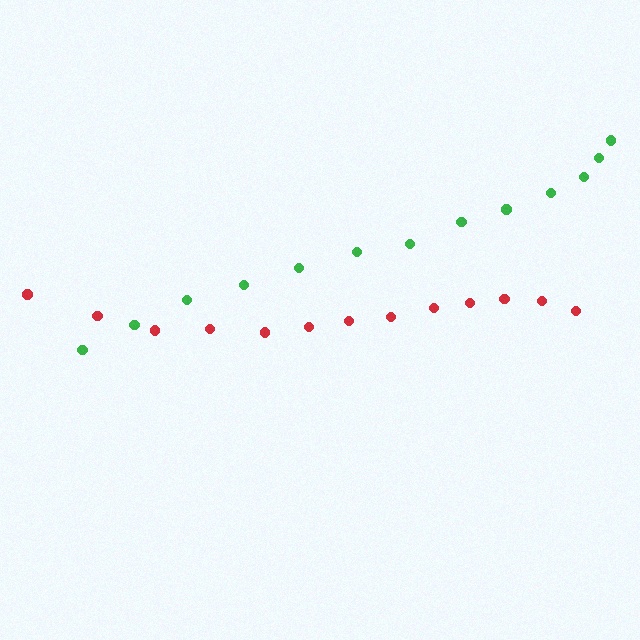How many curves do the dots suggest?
There are 2 distinct paths.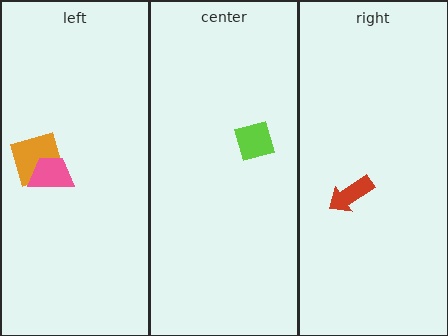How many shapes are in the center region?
1.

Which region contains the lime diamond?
The center region.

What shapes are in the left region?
The orange square, the pink trapezoid.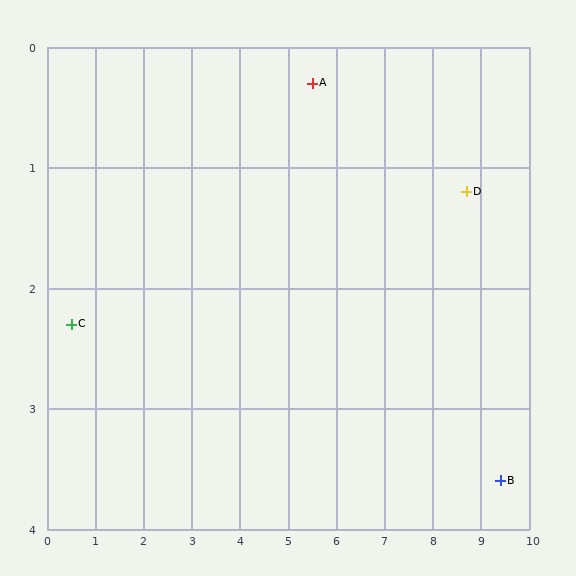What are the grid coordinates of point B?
Point B is at approximately (9.4, 3.6).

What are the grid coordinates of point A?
Point A is at approximately (5.5, 0.3).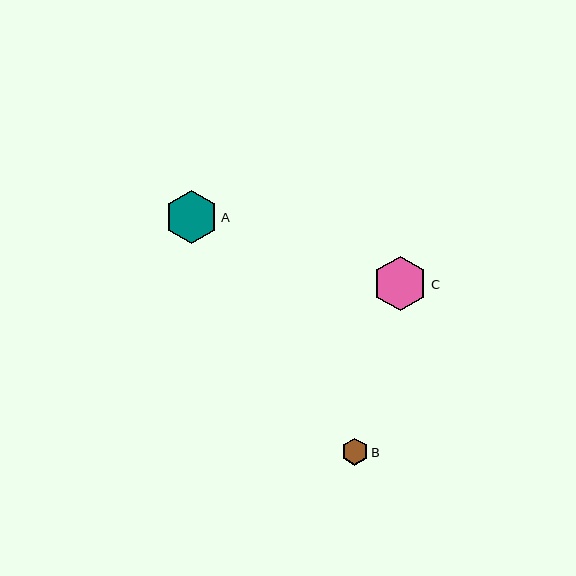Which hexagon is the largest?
Hexagon C is the largest with a size of approximately 55 pixels.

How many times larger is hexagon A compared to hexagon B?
Hexagon A is approximately 2.0 times the size of hexagon B.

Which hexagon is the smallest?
Hexagon B is the smallest with a size of approximately 27 pixels.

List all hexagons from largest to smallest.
From largest to smallest: C, A, B.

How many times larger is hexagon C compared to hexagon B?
Hexagon C is approximately 2.0 times the size of hexagon B.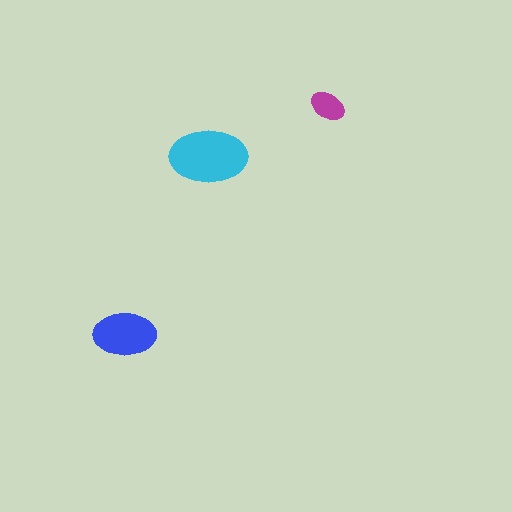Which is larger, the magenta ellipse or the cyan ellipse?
The cyan one.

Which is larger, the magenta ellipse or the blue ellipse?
The blue one.